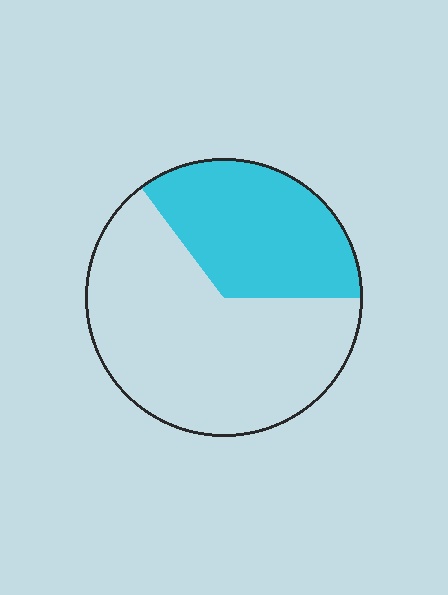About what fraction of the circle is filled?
About three eighths (3/8).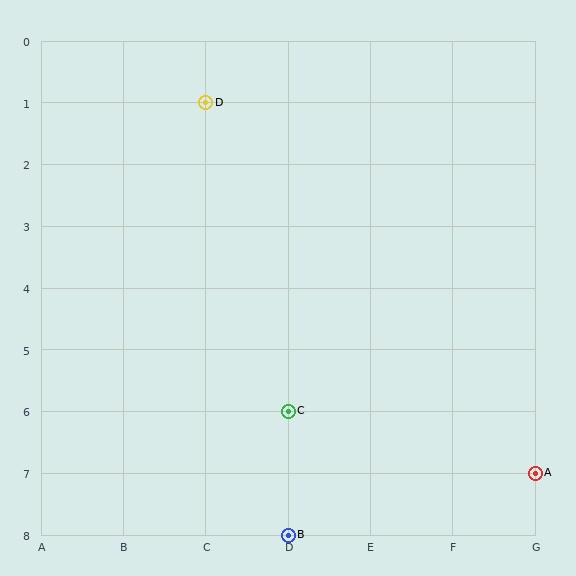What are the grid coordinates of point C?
Point C is at grid coordinates (D, 6).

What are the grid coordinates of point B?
Point B is at grid coordinates (D, 8).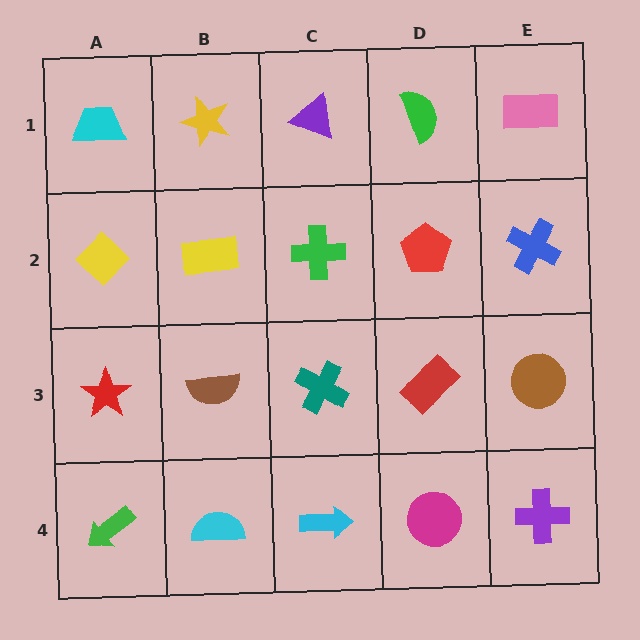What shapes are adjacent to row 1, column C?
A green cross (row 2, column C), a yellow star (row 1, column B), a green semicircle (row 1, column D).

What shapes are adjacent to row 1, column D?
A red pentagon (row 2, column D), a purple triangle (row 1, column C), a pink rectangle (row 1, column E).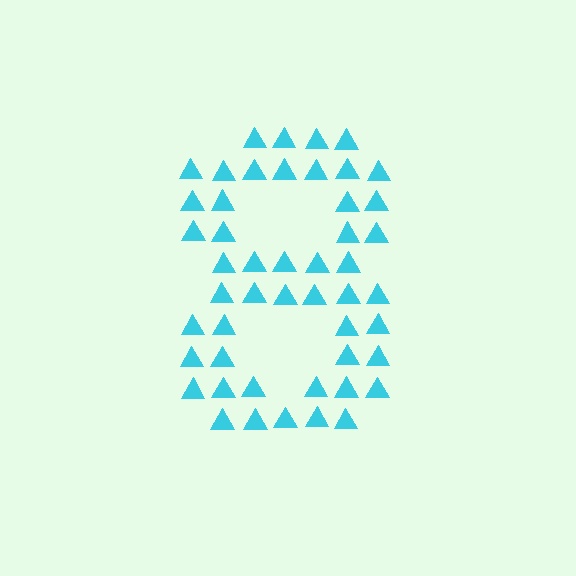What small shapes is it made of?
It is made of small triangles.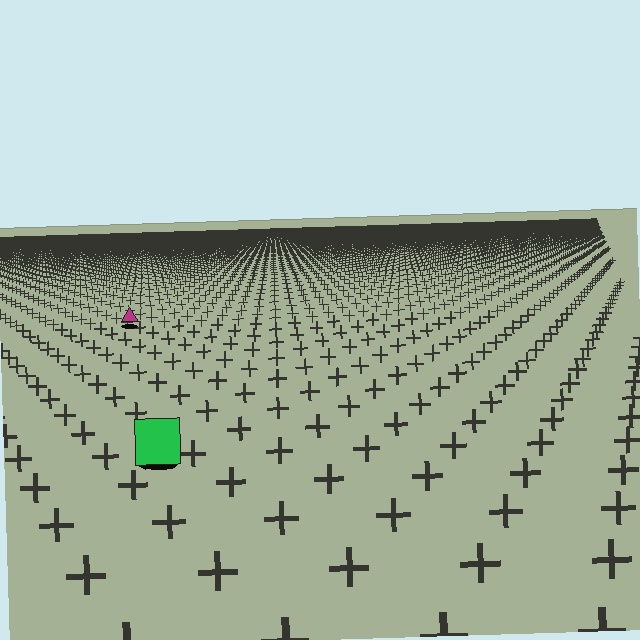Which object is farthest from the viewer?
The magenta triangle is farthest from the viewer. It appears smaller and the ground texture around it is denser.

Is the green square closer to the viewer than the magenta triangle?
Yes. The green square is closer — you can tell from the texture gradient: the ground texture is coarser near it.